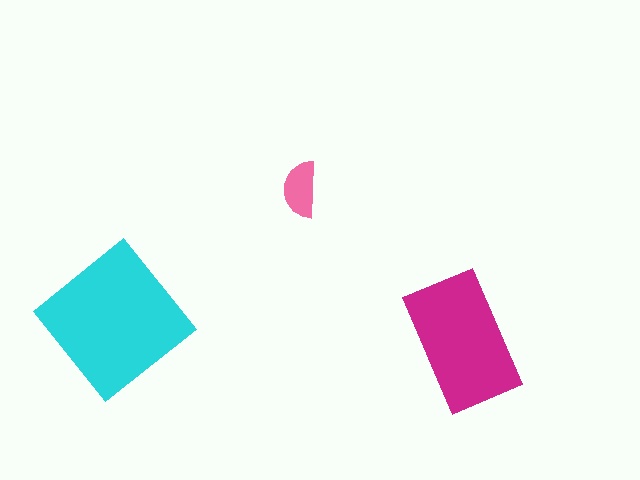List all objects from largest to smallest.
The cyan diamond, the magenta rectangle, the pink semicircle.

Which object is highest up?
The pink semicircle is topmost.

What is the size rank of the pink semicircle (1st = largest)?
3rd.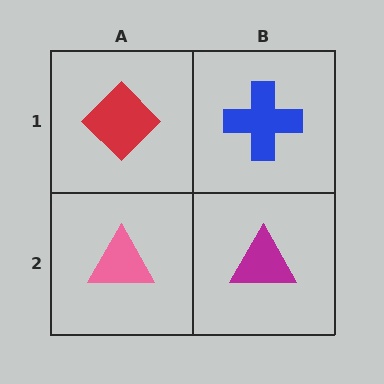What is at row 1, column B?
A blue cross.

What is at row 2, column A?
A pink triangle.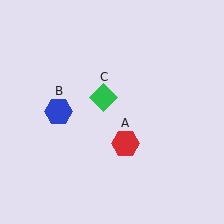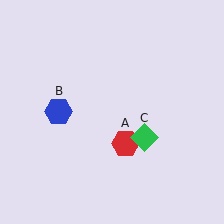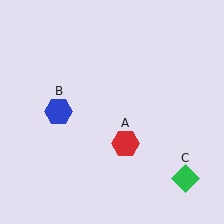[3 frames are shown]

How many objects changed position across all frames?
1 object changed position: green diamond (object C).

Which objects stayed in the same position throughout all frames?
Red hexagon (object A) and blue hexagon (object B) remained stationary.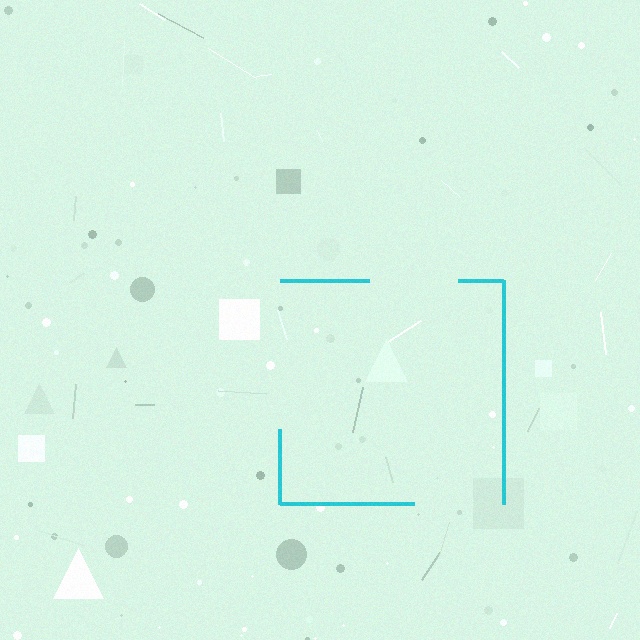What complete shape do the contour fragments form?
The contour fragments form a square.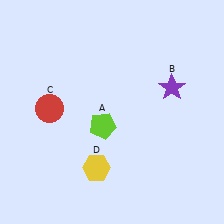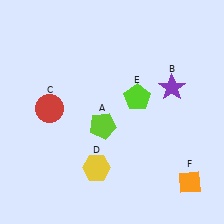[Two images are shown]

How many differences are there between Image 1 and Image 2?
There are 2 differences between the two images.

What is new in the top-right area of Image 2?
A lime pentagon (E) was added in the top-right area of Image 2.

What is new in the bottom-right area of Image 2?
An orange diamond (F) was added in the bottom-right area of Image 2.